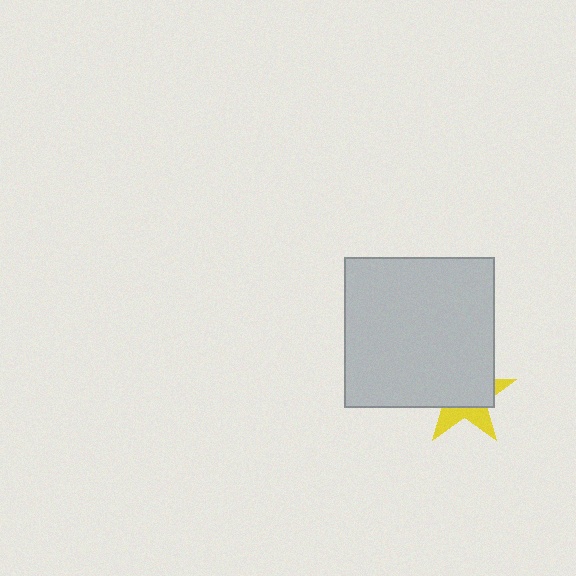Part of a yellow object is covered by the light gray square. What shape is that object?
It is a star.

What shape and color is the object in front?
The object in front is a light gray square.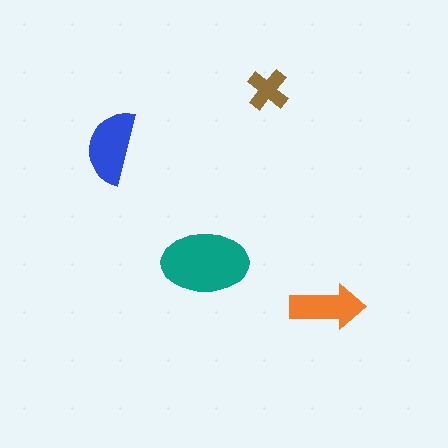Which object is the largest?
The teal ellipse.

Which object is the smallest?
The brown cross.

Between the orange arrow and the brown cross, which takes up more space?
The orange arrow.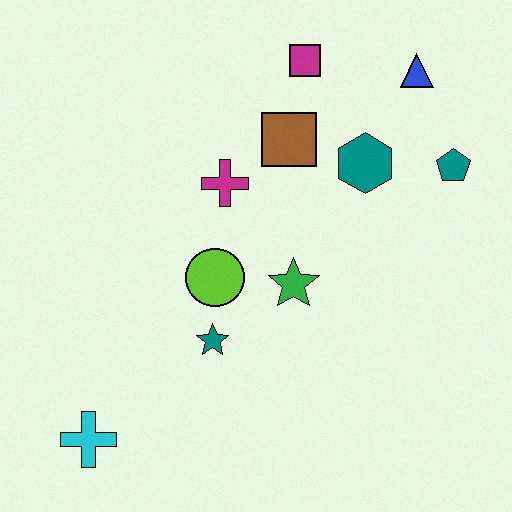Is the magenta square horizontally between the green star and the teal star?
No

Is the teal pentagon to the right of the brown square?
Yes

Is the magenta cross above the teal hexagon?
No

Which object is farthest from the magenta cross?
The cyan cross is farthest from the magenta cross.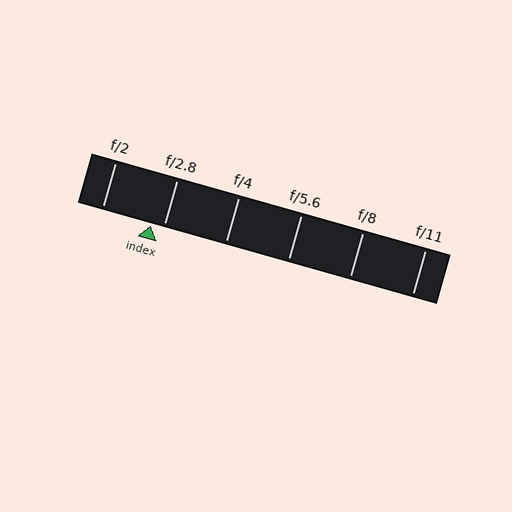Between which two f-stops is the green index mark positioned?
The index mark is between f/2 and f/2.8.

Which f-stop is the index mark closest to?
The index mark is closest to f/2.8.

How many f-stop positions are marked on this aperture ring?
There are 6 f-stop positions marked.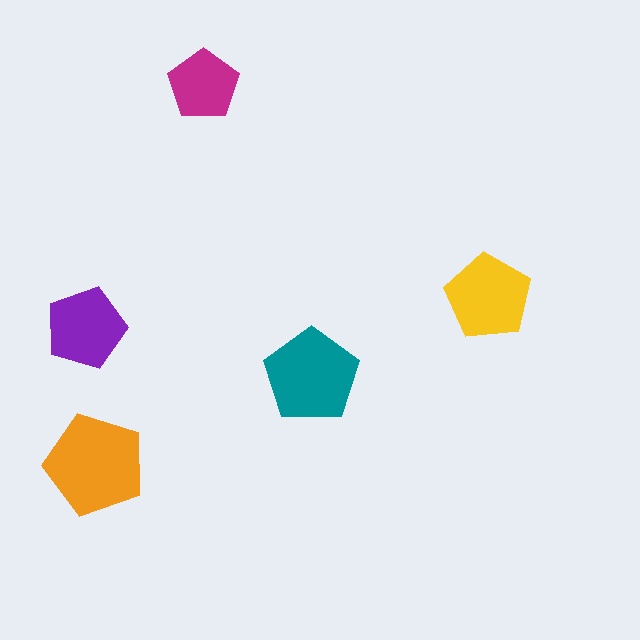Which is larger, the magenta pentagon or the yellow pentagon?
The yellow one.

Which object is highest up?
The magenta pentagon is topmost.